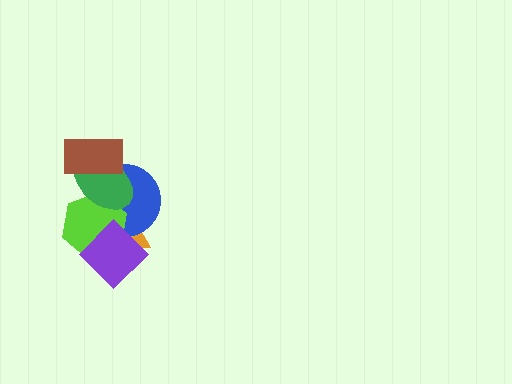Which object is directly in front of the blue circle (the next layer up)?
The lime hexagon is directly in front of the blue circle.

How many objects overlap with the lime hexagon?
4 objects overlap with the lime hexagon.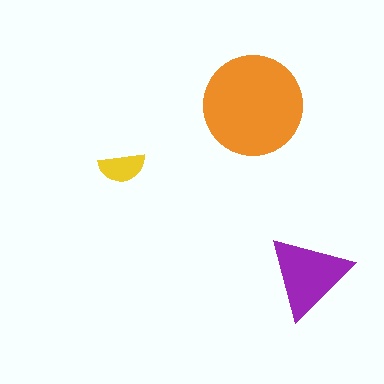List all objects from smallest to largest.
The yellow semicircle, the purple triangle, the orange circle.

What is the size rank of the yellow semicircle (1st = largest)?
3rd.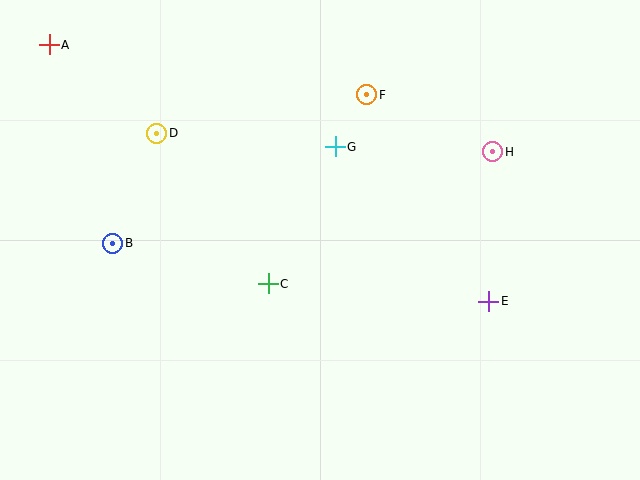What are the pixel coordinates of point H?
Point H is at (493, 152).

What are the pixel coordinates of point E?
Point E is at (489, 301).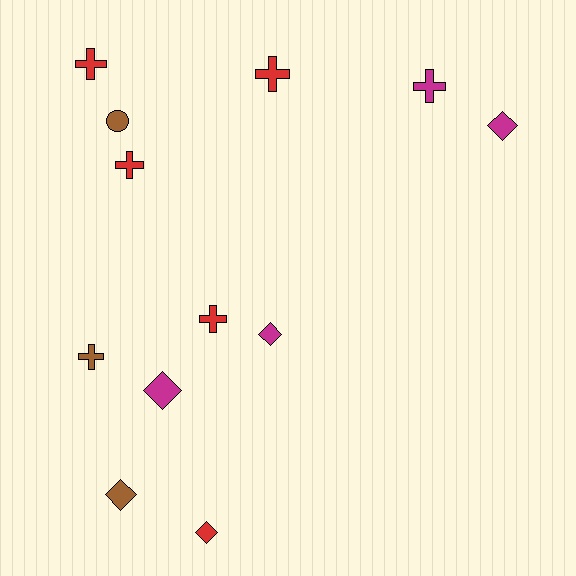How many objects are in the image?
There are 12 objects.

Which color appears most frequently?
Red, with 5 objects.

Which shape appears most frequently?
Cross, with 6 objects.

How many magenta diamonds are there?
There are 3 magenta diamonds.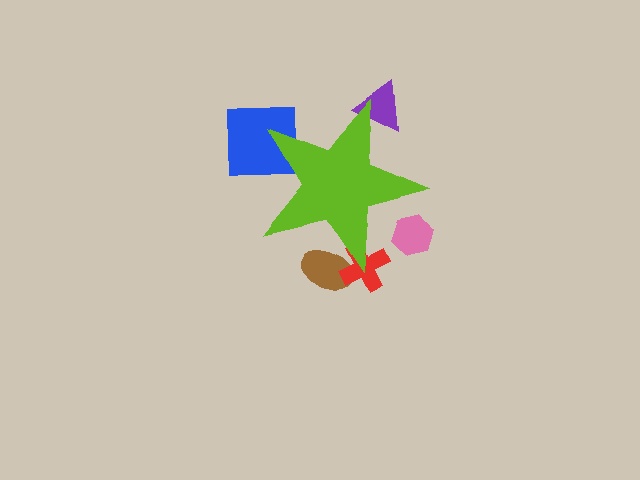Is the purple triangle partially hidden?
Yes, the purple triangle is partially hidden behind the lime star.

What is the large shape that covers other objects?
A lime star.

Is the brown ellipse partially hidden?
Yes, the brown ellipse is partially hidden behind the lime star.